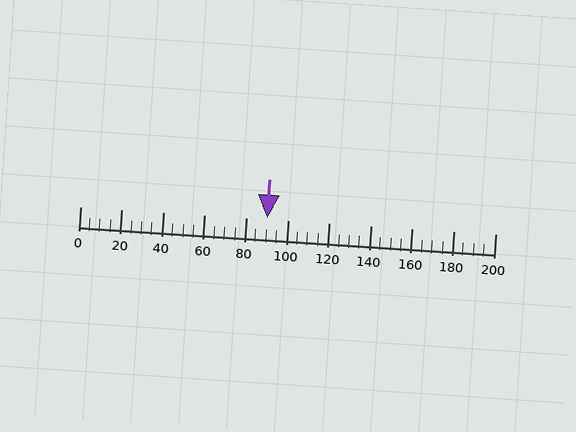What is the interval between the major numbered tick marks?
The major tick marks are spaced 20 units apart.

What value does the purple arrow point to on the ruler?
The purple arrow points to approximately 90.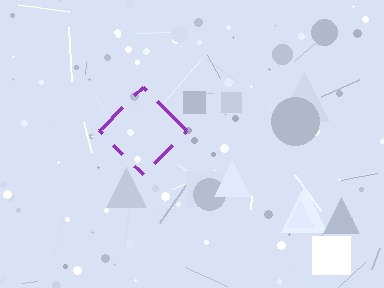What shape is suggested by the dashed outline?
The dashed outline suggests a diamond.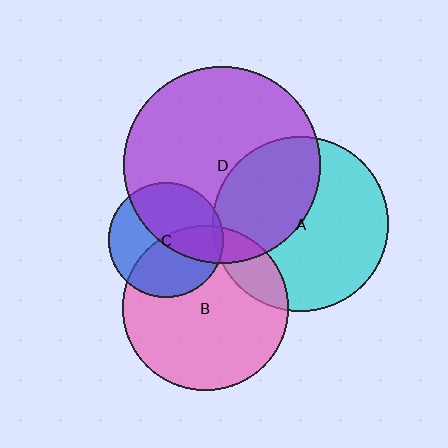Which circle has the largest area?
Circle D (purple).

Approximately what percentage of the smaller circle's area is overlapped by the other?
Approximately 50%.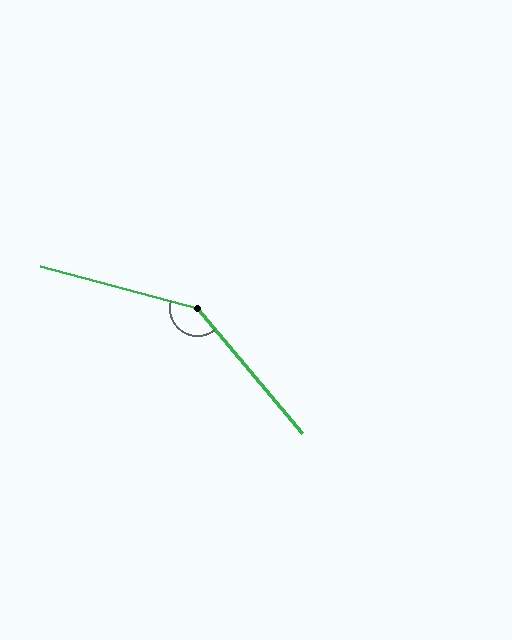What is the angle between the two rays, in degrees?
Approximately 145 degrees.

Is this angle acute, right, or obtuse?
It is obtuse.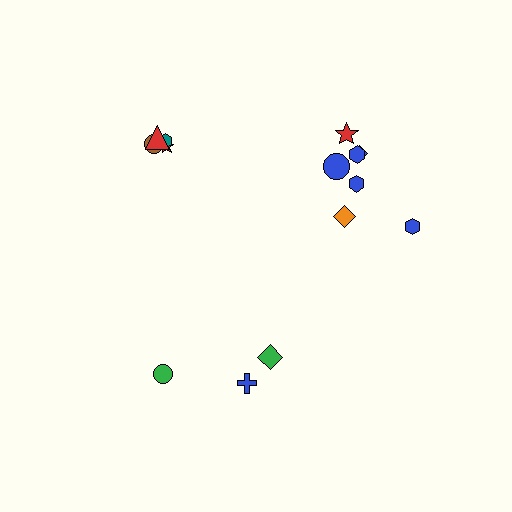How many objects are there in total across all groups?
There are 15 objects.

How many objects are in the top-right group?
There are 8 objects.